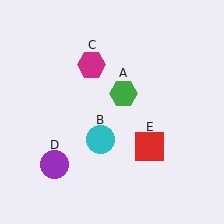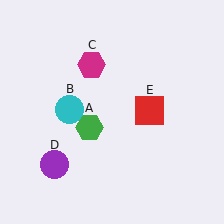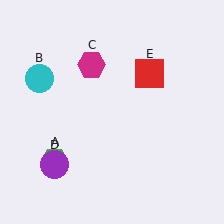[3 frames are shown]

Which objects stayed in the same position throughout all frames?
Magenta hexagon (object C) and purple circle (object D) remained stationary.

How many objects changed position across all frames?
3 objects changed position: green hexagon (object A), cyan circle (object B), red square (object E).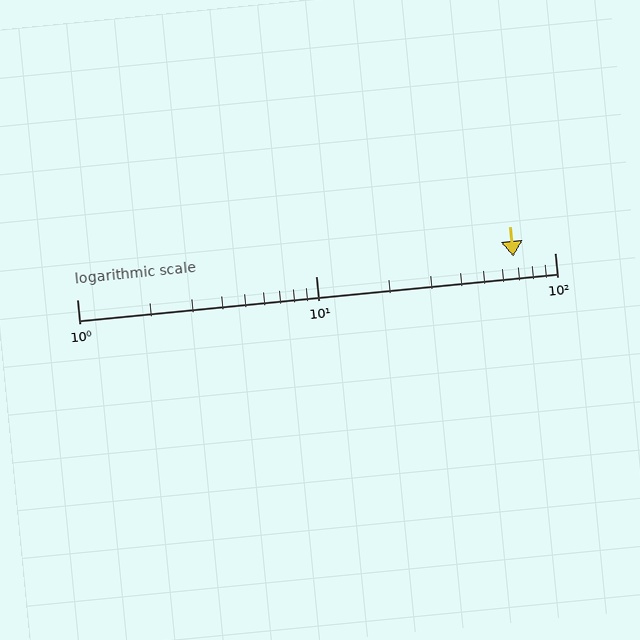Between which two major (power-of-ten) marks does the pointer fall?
The pointer is between 10 and 100.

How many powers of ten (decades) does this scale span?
The scale spans 2 decades, from 1 to 100.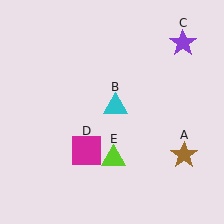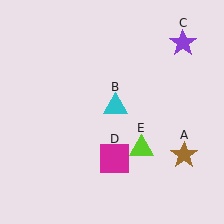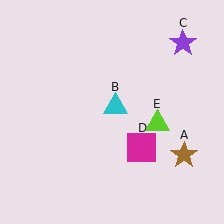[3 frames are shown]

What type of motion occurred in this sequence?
The magenta square (object D), lime triangle (object E) rotated counterclockwise around the center of the scene.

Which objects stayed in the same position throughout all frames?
Brown star (object A) and cyan triangle (object B) and purple star (object C) remained stationary.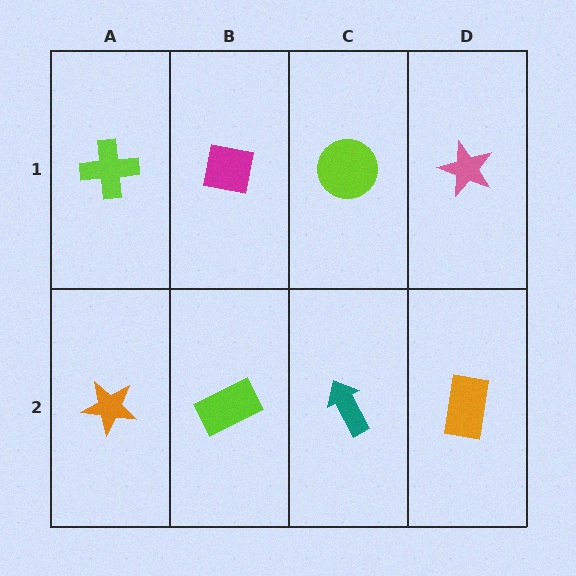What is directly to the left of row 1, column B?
A lime cross.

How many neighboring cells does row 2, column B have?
3.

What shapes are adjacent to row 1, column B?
A lime rectangle (row 2, column B), a lime cross (row 1, column A), a lime circle (row 1, column C).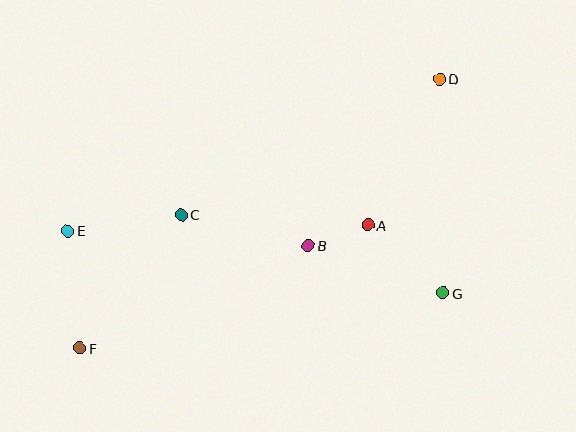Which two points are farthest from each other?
Points D and F are farthest from each other.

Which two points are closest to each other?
Points A and B are closest to each other.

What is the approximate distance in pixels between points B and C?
The distance between B and C is approximately 131 pixels.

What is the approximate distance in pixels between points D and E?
The distance between D and E is approximately 402 pixels.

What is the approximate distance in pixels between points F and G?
The distance between F and G is approximately 368 pixels.